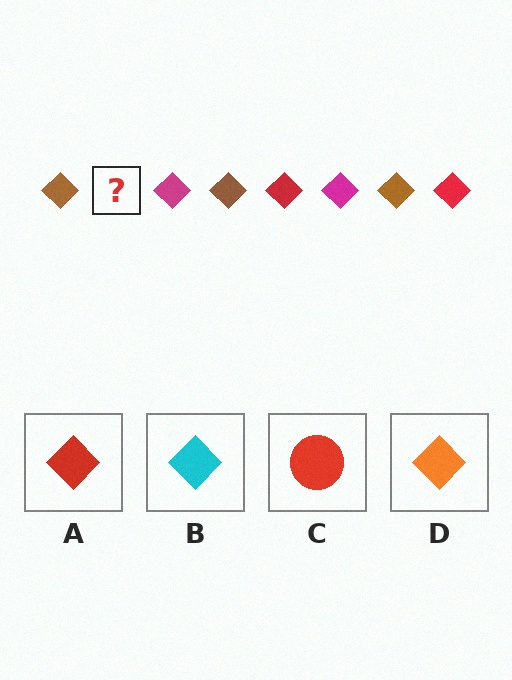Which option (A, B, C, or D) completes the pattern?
A.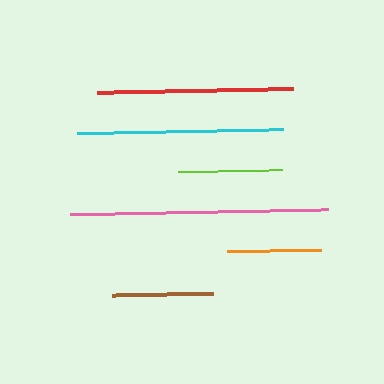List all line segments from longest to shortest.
From longest to shortest: pink, cyan, red, lime, brown, orange.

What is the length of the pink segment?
The pink segment is approximately 258 pixels long.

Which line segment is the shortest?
The orange line is the shortest at approximately 94 pixels.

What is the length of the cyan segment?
The cyan segment is approximately 206 pixels long.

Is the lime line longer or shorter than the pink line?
The pink line is longer than the lime line.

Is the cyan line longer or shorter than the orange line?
The cyan line is longer than the orange line.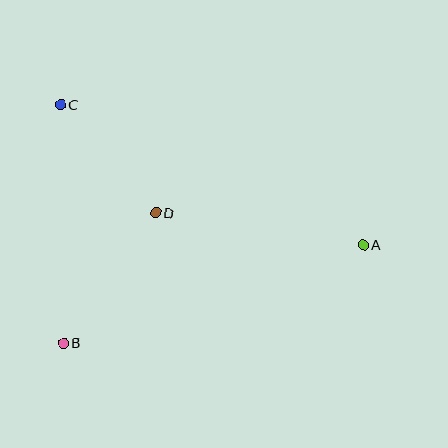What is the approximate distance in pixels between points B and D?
The distance between B and D is approximately 160 pixels.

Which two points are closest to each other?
Points C and D are closest to each other.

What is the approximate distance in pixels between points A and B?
The distance between A and B is approximately 315 pixels.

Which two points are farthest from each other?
Points A and C are farthest from each other.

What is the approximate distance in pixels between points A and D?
The distance between A and D is approximately 210 pixels.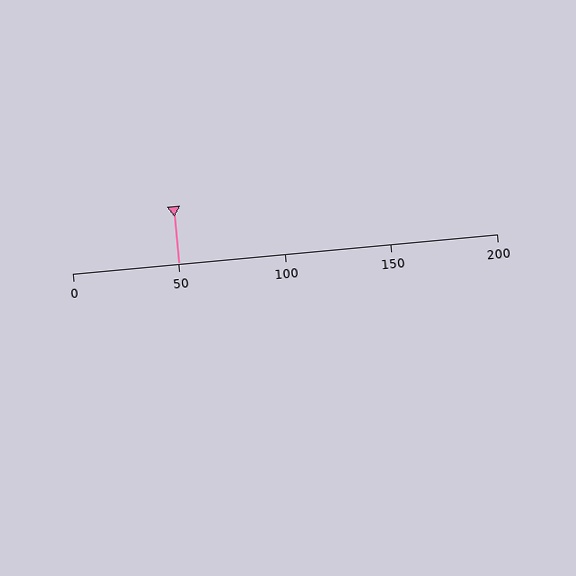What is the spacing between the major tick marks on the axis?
The major ticks are spaced 50 apart.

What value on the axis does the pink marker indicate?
The marker indicates approximately 50.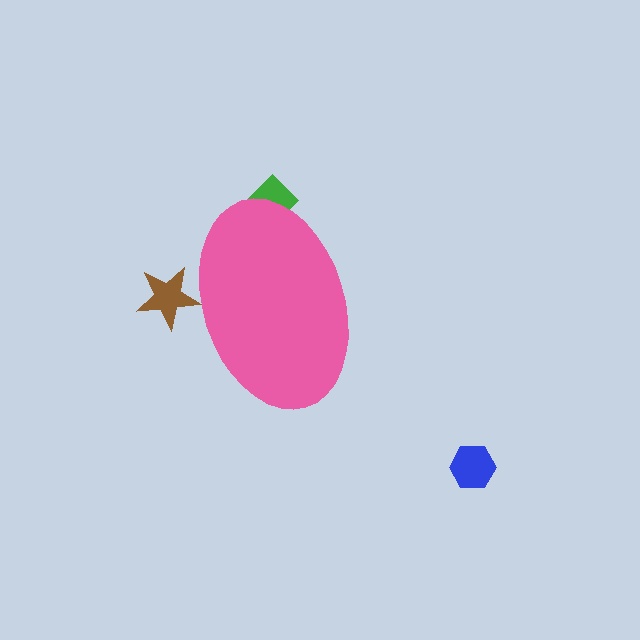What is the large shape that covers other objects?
A pink ellipse.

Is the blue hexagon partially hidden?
No, the blue hexagon is fully visible.